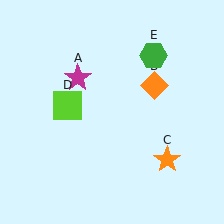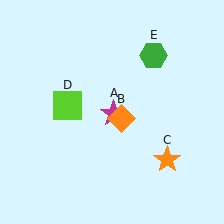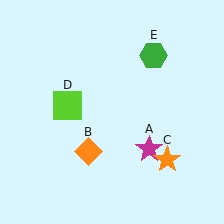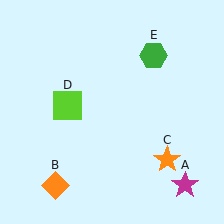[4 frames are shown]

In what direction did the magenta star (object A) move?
The magenta star (object A) moved down and to the right.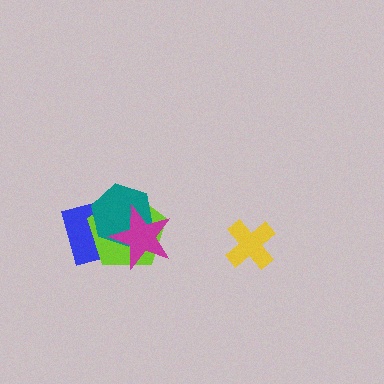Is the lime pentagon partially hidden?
Yes, it is partially covered by another shape.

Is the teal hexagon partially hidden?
Yes, it is partially covered by another shape.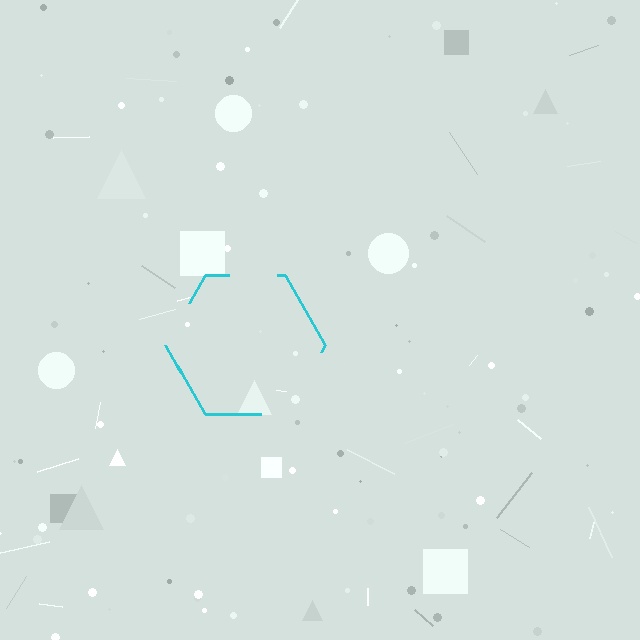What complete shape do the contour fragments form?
The contour fragments form a hexagon.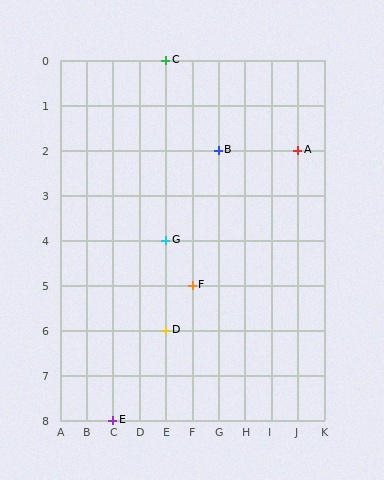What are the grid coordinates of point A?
Point A is at grid coordinates (J, 2).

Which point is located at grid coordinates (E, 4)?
Point G is at (E, 4).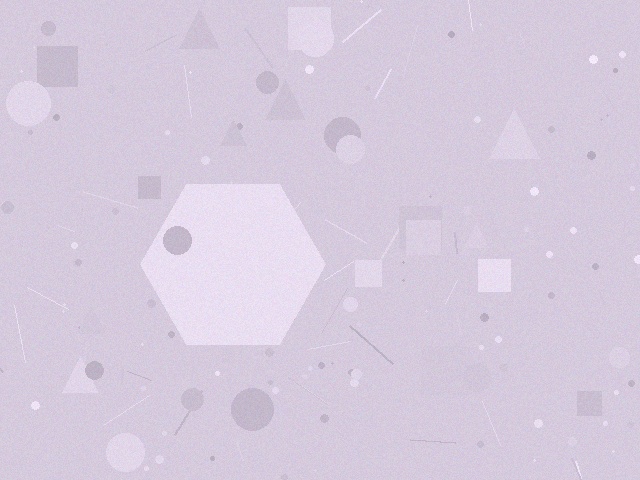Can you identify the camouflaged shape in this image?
The camouflaged shape is a hexagon.